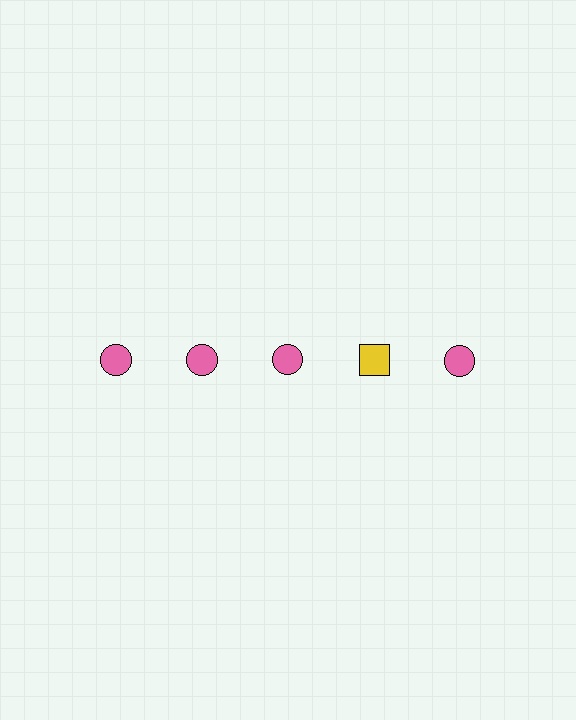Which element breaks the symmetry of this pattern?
The yellow square in the top row, second from right column breaks the symmetry. All other shapes are pink circles.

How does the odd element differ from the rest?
It differs in both color (yellow instead of pink) and shape (square instead of circle).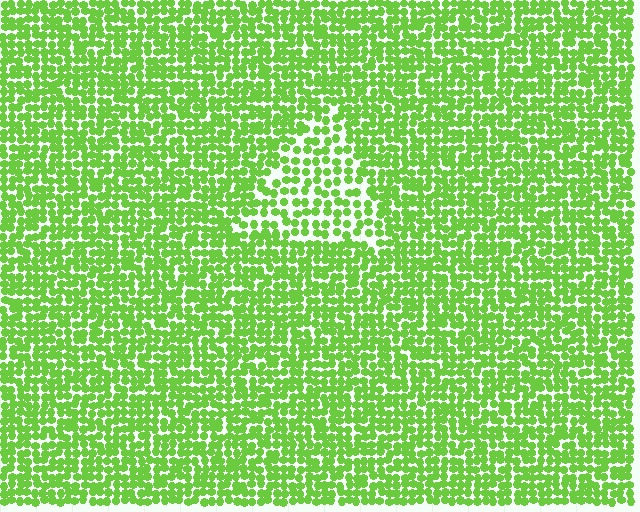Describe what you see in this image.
The image contains small lime elements arranged at two different densities. A triangle-shaped region is visible where the elements are less densely packed than the surrounding area.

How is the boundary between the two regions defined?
The boundary is defined by a change in element density (approximately 1.7x ratio). All elements are the same color, size, and shape.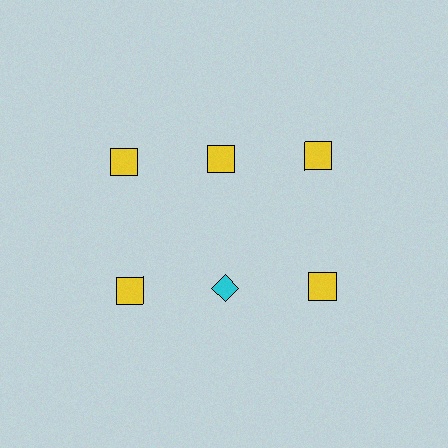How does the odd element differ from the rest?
It differs in both color (cyan instead of yellow) and shape (diamond instead of square).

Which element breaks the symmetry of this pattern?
The cyan diamond in the second row, second from left column breaks the symmetry. All other shapes are yellow squares.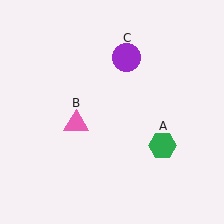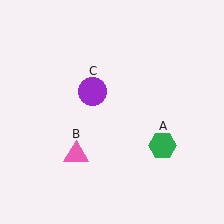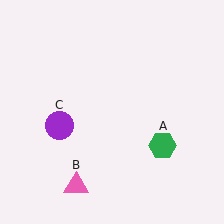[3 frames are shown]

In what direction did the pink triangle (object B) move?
The pink triangle (object B) moved down.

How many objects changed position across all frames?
2 objects changed position: pink triangle (object B), purple circle (object C).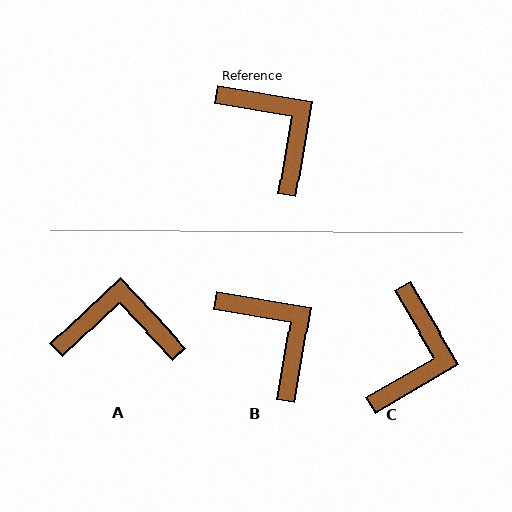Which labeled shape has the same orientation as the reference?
B.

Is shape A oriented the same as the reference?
No, it is off by about 53 degrees.